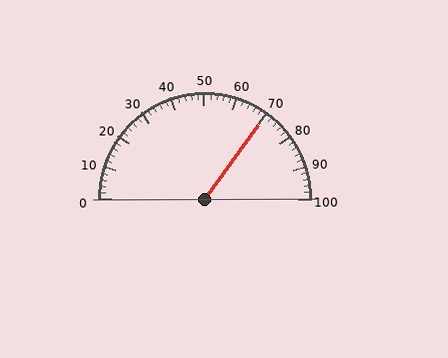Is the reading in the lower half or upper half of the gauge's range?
The reading is in the upper half of the range (0 to 100).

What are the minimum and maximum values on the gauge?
The gauge ranges from 0 to 100.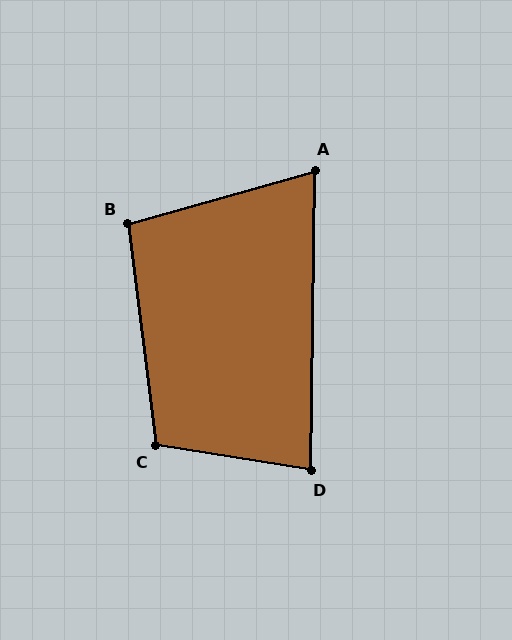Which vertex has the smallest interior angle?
A, at approximately 74 degrees.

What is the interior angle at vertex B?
Approximately 98 degrees (obtuse).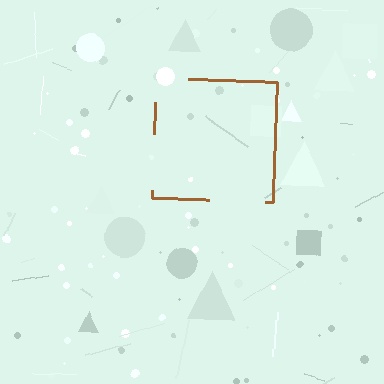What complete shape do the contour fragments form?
The contour fragments form a square.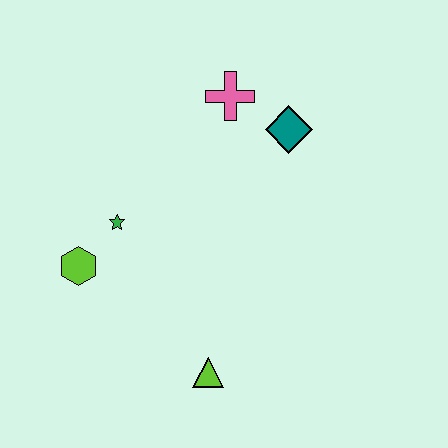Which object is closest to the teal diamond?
The pink cross is closest to the teal diamond.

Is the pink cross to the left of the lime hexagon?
No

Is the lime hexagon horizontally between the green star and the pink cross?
No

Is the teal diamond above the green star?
Yes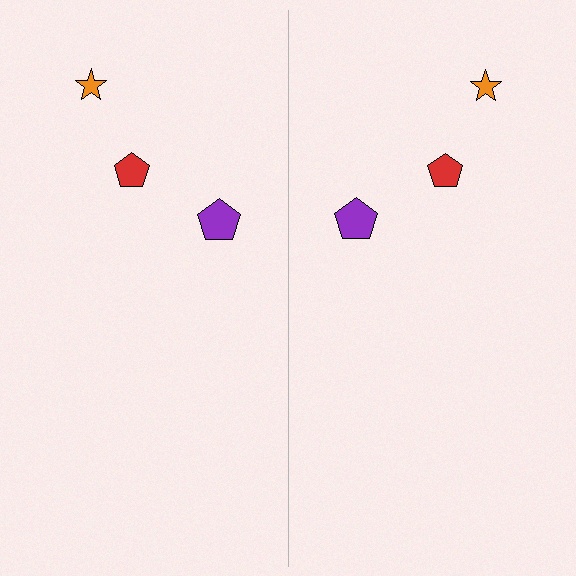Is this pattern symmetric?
Yes, this pattern has bilateral (reflection) symmetry.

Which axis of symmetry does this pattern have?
The pattern has a vertical axis of symmetry running through the center of the image.